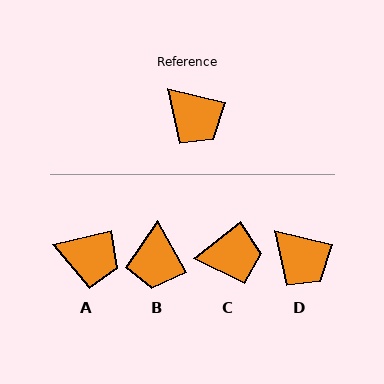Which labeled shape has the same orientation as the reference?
D.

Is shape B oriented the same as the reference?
No, it is off by about 47 degrees.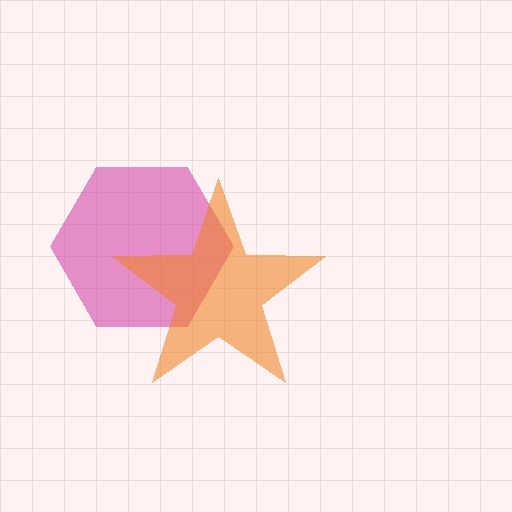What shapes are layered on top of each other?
The layered shapes are: a magenta hexagon, an orange star.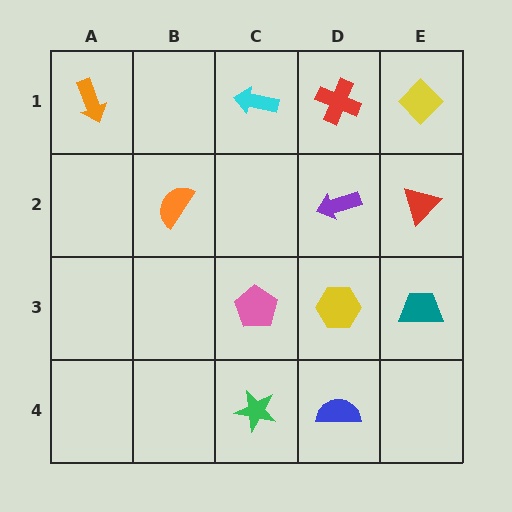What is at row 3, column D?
A yellow hexagon.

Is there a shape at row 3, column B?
No, that cell is empty.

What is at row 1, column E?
A yellow diamond.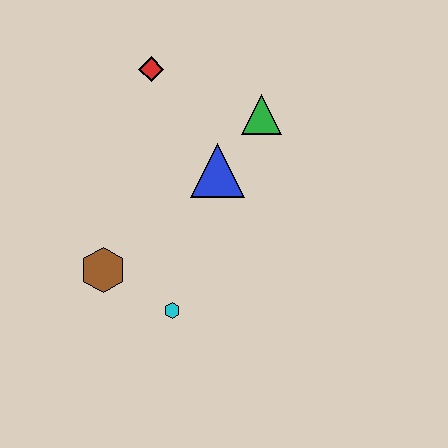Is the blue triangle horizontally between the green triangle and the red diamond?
Yes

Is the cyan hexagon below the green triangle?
Yes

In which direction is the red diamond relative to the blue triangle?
The red diamond is above the blue triangle.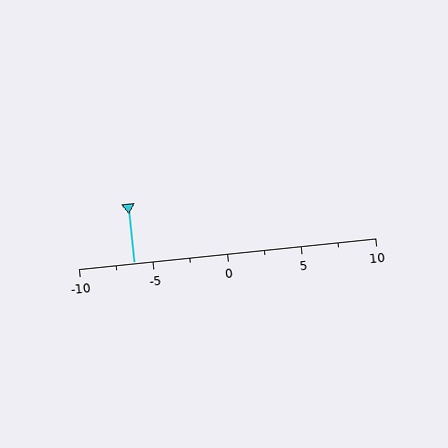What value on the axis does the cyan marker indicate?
The marker indicates approximately -6.2.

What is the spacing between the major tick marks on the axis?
The major ticks are spaced 5 apart.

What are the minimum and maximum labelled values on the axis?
The axis runs from -10 to 10.